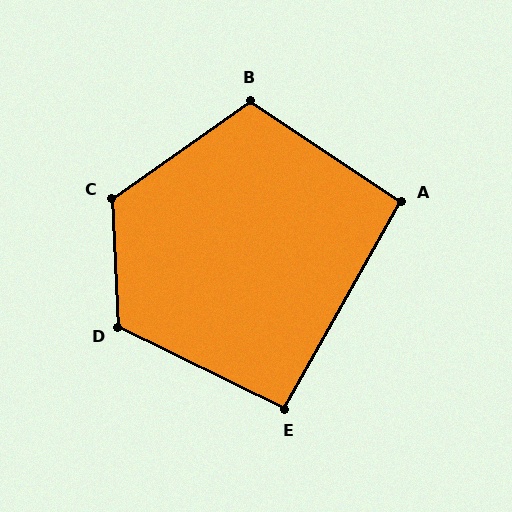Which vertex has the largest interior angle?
C, at approximately 122 degrees.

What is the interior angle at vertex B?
Approximately 111 degrees (obtuse).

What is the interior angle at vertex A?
Approximately 94 degrees (approximately right).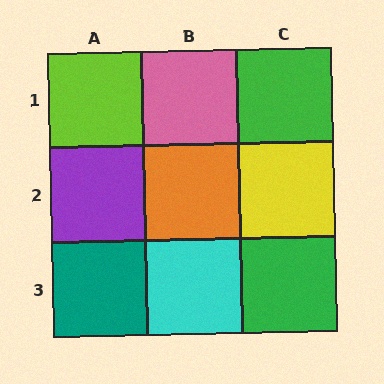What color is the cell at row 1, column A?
Lime.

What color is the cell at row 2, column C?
Yellow.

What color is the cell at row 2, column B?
Orange.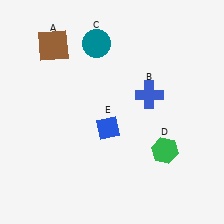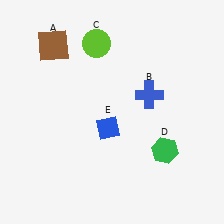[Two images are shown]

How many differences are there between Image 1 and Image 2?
There is 1 difference between the two images.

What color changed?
The circle (C) changed from teal in Image 1 to lime in Image 2.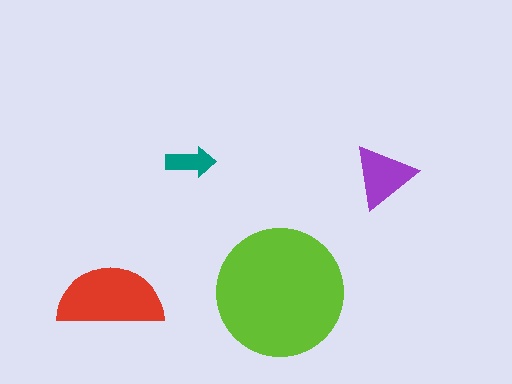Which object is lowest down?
The red semicircle is bottommost.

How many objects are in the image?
There are 4 objects in the image.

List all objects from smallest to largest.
The teal arrow, the purple triangle, the red semicircle, the lime circle.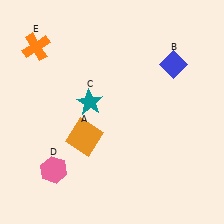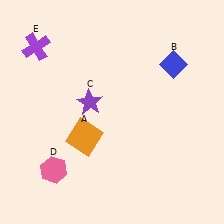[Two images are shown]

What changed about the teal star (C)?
In Image 1, C is teal. In Image 2, it changed to purple.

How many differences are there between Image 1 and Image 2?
There are 2 differences between the two images.